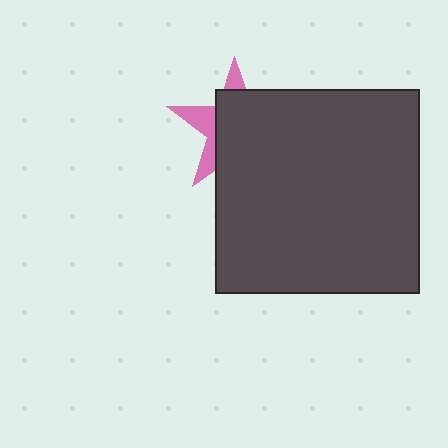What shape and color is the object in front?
The object in front is a dark gray square.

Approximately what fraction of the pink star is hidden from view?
Roughly 69% of the pink star is hidden behind the dark gray square.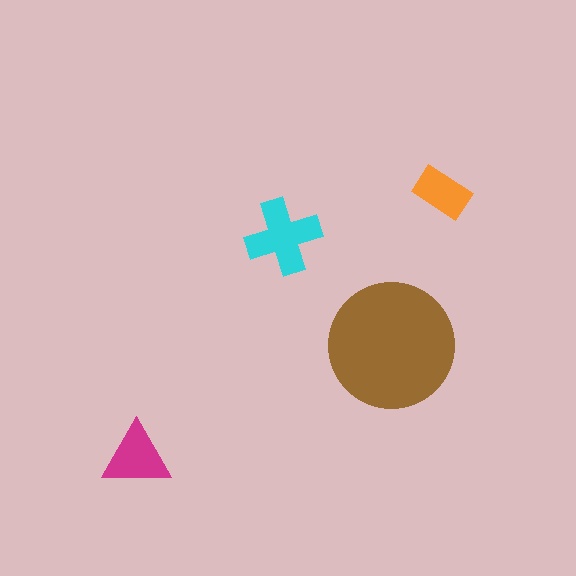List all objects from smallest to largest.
The orange rectangle, the magenta triangle, the cyan cross, the brown circle.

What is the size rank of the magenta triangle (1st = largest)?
3rd.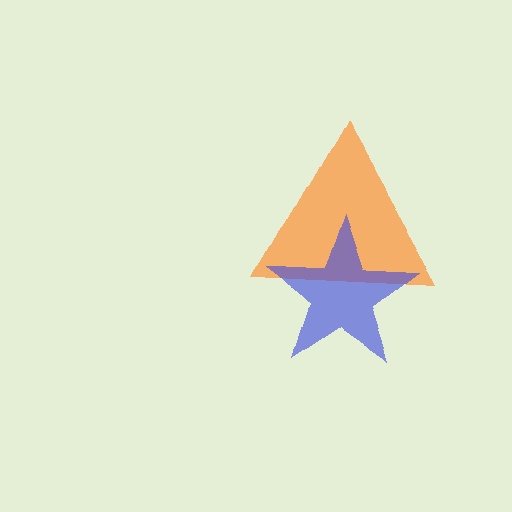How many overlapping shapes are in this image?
There are 2 overlapping shapes in the image.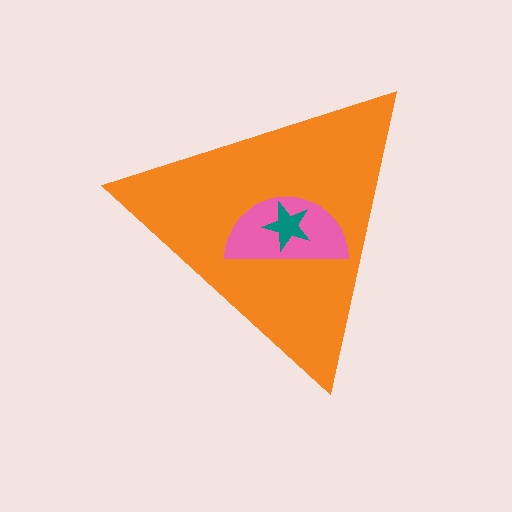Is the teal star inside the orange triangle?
Yes.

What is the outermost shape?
The orange triangle.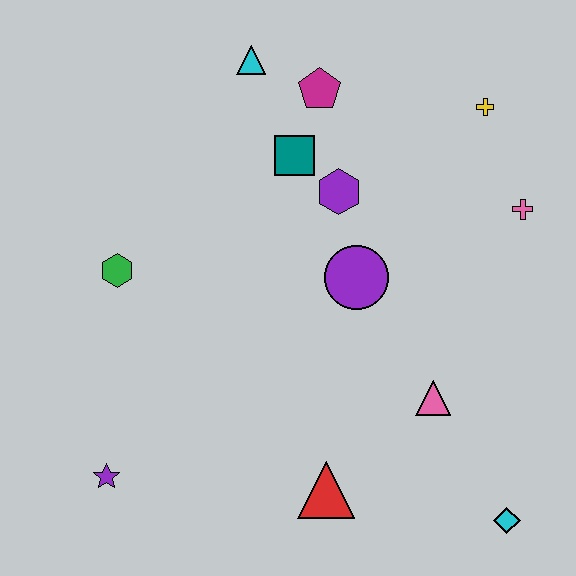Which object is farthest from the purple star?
The yellow cross is farthest from the purple star.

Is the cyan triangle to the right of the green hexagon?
Yes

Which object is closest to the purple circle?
The purple hexagon is closest to the purple circle.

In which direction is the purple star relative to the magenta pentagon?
The purple star is below the magenta pentagon.